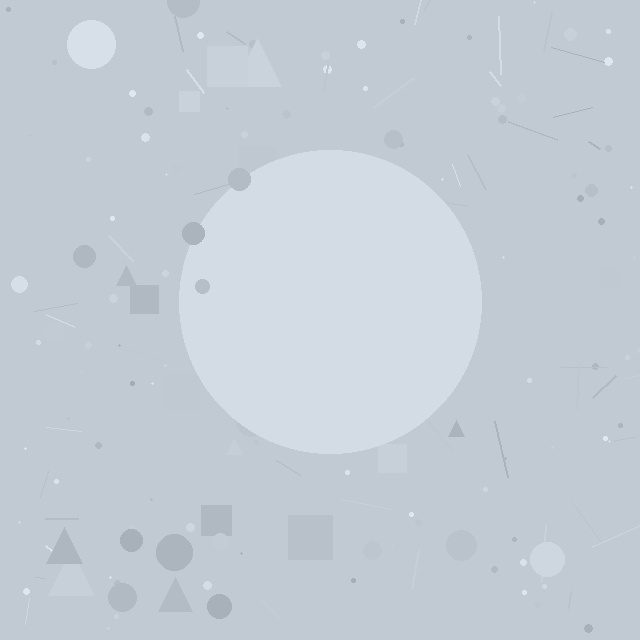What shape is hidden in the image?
A circle is hidden in the image.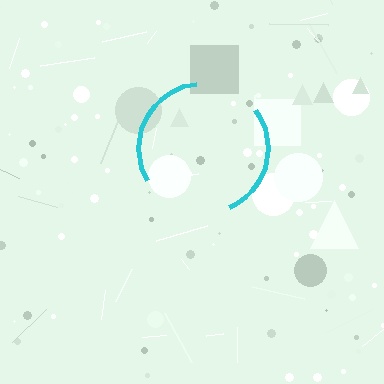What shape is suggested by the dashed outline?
The dashed outline suggests a circle.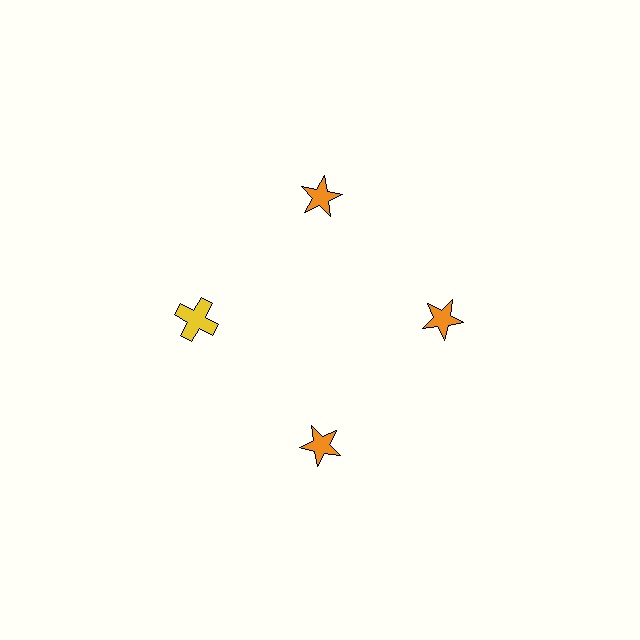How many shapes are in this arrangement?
There are 4 shapes arranged in a ring pattern.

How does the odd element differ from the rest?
It differs in both color (yellow instead of orange) and shape (cross instead of star).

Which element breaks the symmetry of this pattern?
The yellow cross at roughly the 9 o'clock position breaks the symmetry. All other shapes are orange stars.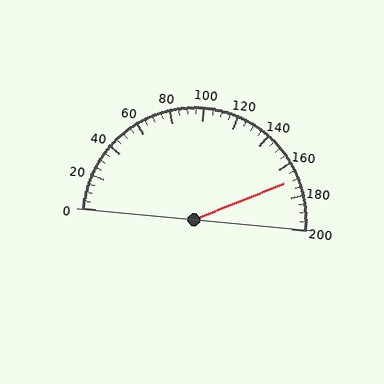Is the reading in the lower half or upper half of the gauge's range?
The reading is in the upper half of the range (0 to 200).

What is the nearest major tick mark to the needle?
The nearest major tick mark is 160.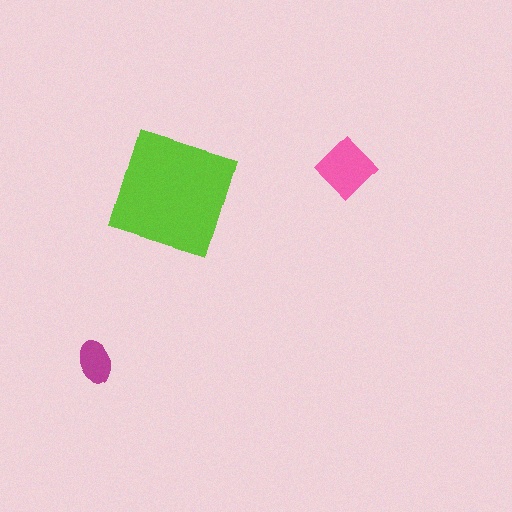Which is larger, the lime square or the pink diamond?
The lime square.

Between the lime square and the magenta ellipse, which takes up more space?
The lime square.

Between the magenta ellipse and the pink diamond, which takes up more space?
The pink diamond.